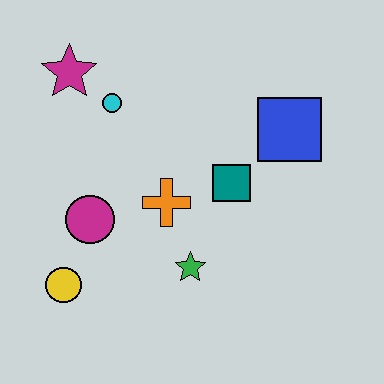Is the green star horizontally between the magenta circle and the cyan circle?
No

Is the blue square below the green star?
No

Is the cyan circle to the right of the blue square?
No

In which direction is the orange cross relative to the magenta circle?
The orange cross is to the right of the magenta circle.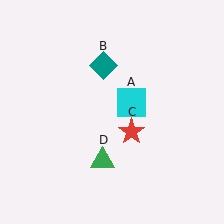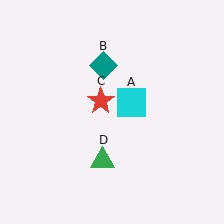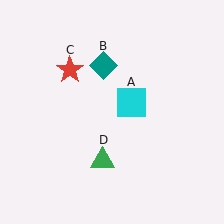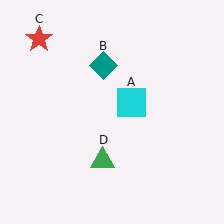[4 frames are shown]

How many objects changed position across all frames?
1 object changed position: red star (object C).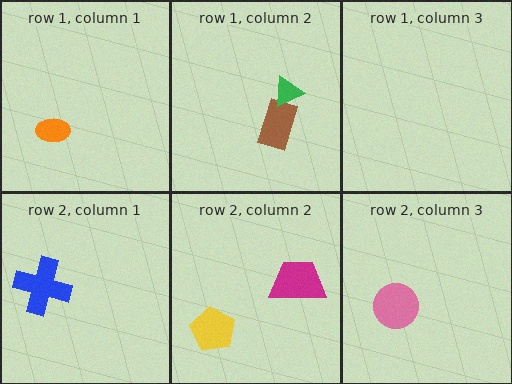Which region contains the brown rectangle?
The row 1, column 2 region.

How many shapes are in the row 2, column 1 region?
1.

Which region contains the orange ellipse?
The row 1, column 1 region.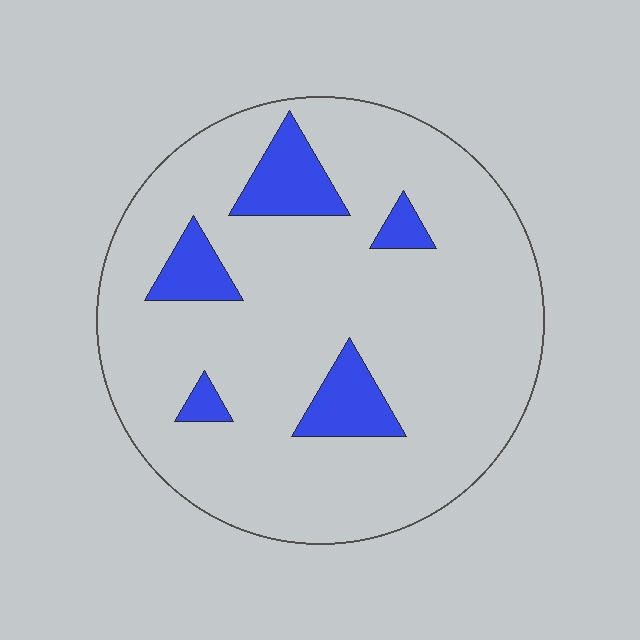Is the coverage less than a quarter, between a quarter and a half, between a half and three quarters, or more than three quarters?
Less than a quarter.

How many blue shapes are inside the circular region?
5.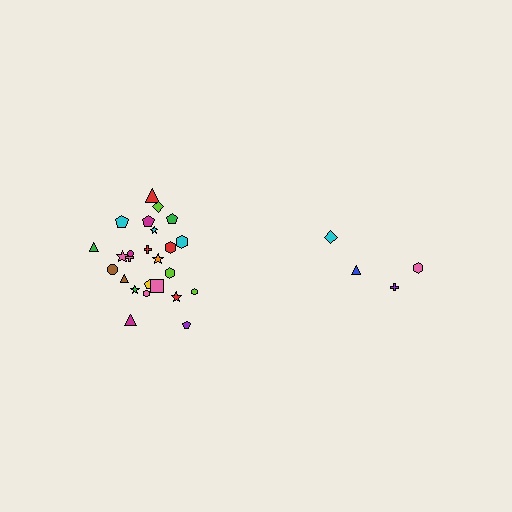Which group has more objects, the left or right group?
The left group.